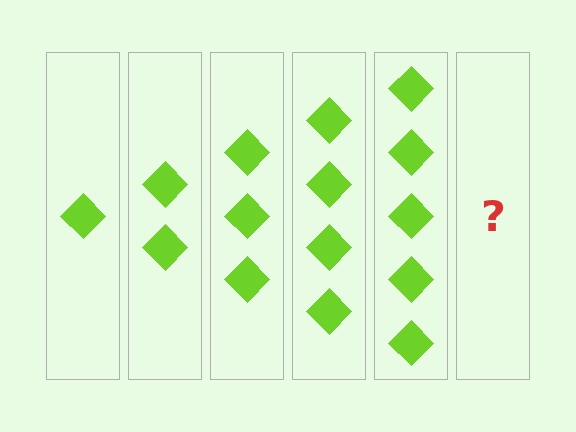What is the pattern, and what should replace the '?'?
The pattern is that each step adds one more diamond. The '?' should be 6 diamonds.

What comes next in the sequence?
The next element should be 6 diamonds.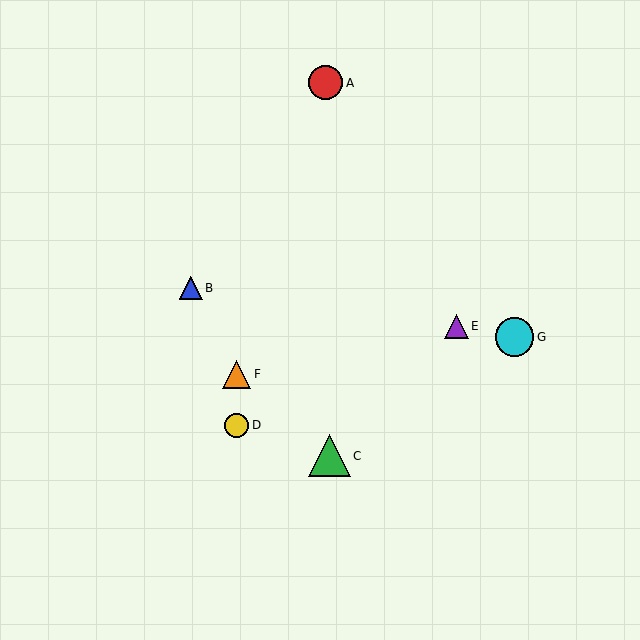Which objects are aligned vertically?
Objects D, F are aligned vertically.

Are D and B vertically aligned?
No, D is at x≈237 and B is at x≈191.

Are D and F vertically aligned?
Yes, both are at x≈237.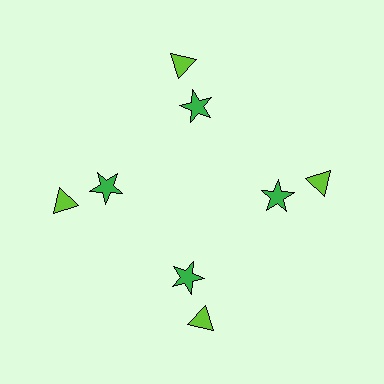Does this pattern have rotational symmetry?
Yes, this pattern has 4-fold rotational symmetry. It looks the same after rotating 90 degrees around the center.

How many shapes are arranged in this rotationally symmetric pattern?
There are 8 shapes, arranged in 4 groups of 2.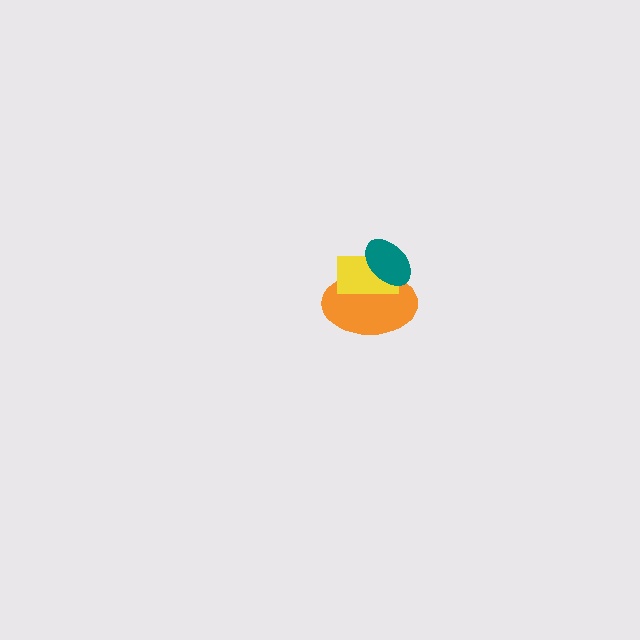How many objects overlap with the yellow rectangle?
2 objects overlap with the yellow rectangle.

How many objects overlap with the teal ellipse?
2 objects overlap with the teal ellipse.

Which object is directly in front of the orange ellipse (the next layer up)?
The yellow rectangle is directly in front of the orange ellipse.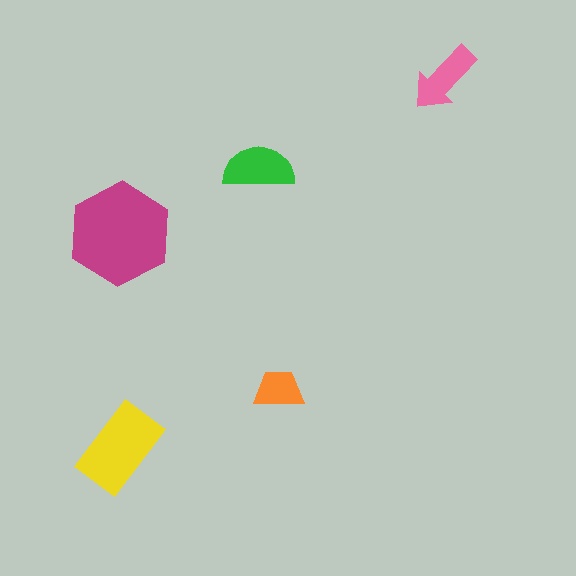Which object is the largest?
The magenta hexagon.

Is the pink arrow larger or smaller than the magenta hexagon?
Smaller.